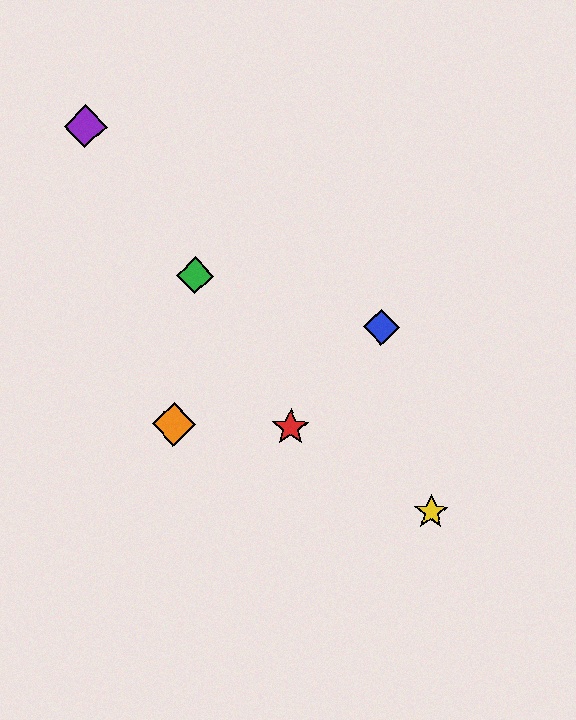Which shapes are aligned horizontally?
The red star, the orange diamond are aligned horizontally.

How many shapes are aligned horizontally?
2 shapes (the red star, the orange diamond) are aligned horizontally.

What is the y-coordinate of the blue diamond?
The blue diamond is at y≈327.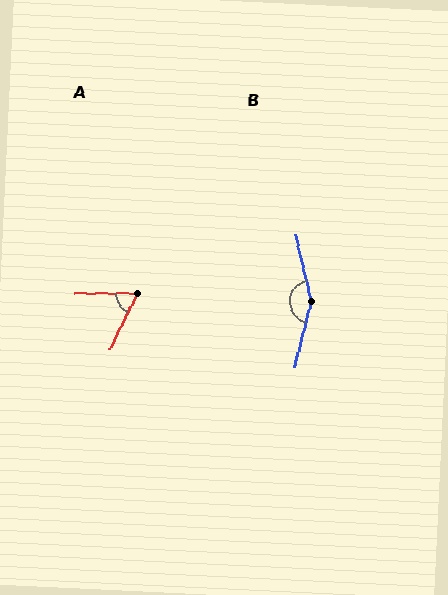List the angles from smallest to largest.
A (64°), B (154°).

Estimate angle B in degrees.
Approximately 154 degrees.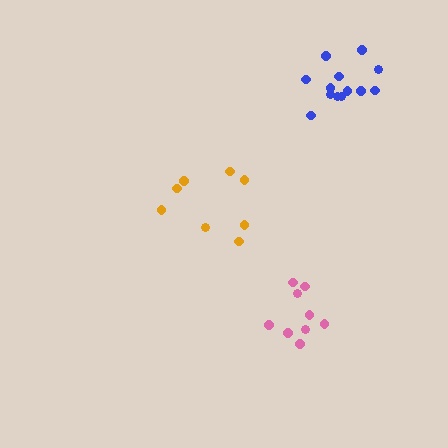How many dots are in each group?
Group 1: 8 dots, Group 2: 14 dots, Group 3: 9 dots (31 total).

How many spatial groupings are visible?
There are 3 spatial groupings.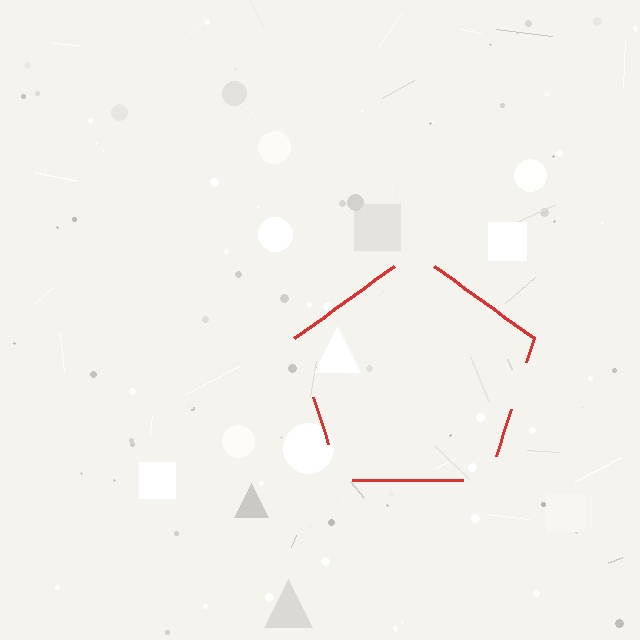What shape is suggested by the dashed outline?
The dashed outline suggests a pentagon.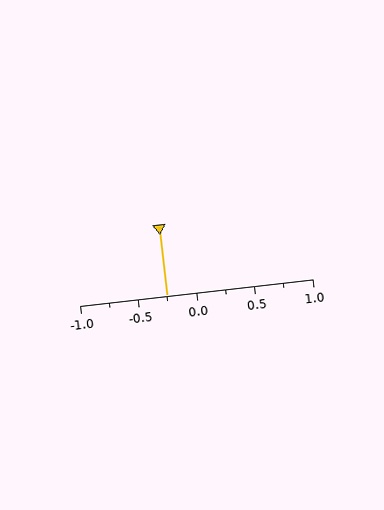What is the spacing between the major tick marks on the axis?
The major ticks are spaced 0.5 apart.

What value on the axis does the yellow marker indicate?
The marker indicates approximately -0.25.